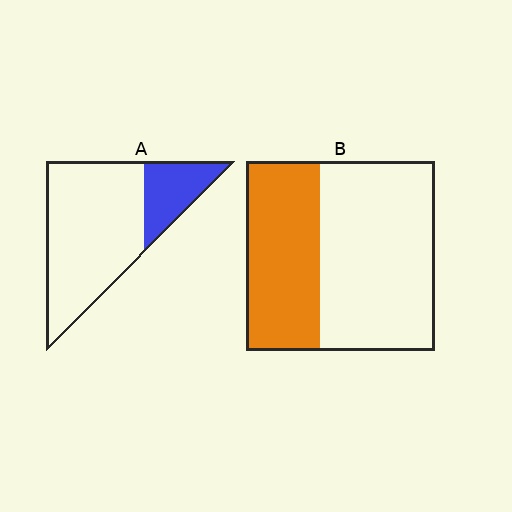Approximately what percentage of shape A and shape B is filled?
A is approximately 25% and B is approximately 40%.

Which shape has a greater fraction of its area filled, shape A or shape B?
Shape B.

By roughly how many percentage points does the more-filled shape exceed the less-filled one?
By roughly 15 percentage points (B over A).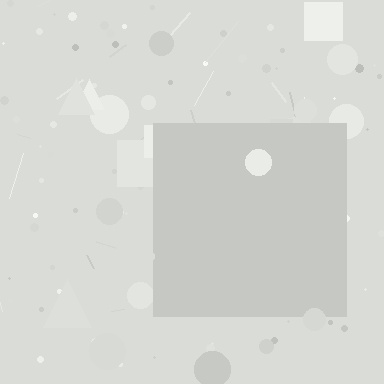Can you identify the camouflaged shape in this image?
The camouflaged shape is a square.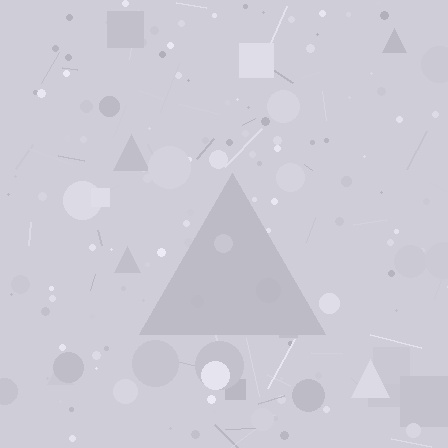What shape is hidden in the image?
A triangle is hidden in the image.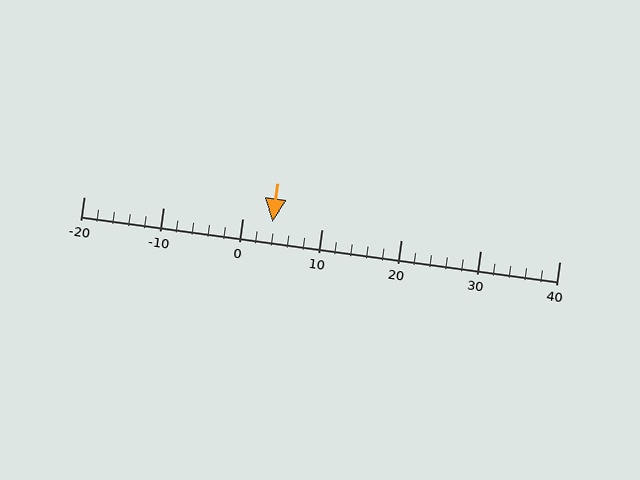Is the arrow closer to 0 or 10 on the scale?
The arrow is closer to 0.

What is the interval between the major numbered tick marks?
The major tick marks are spaced 10 units apart.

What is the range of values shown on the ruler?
The ruler shows values from -20 to 40.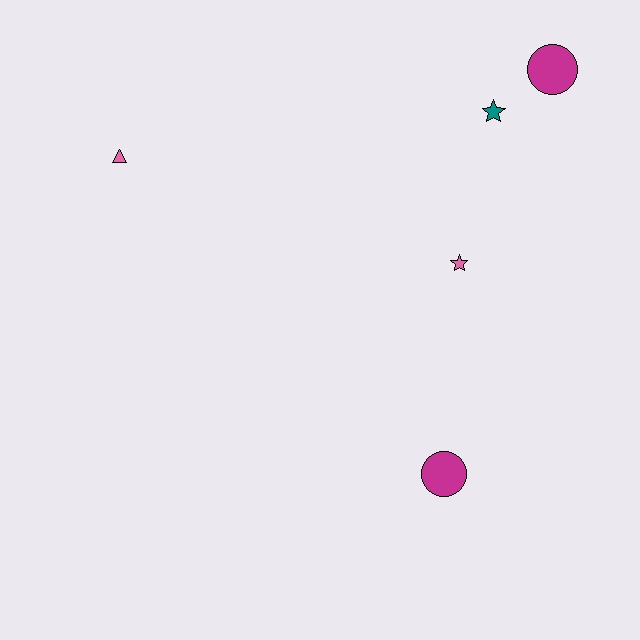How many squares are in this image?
There are no squares.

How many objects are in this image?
There are 5 objects.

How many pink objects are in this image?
There are 2 pink objects.